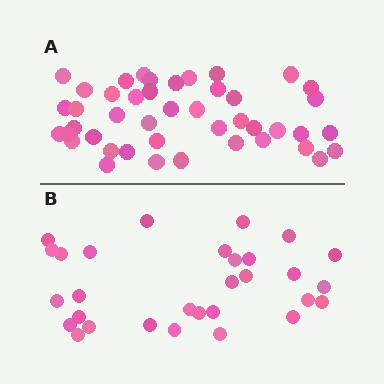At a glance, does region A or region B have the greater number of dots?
Region A (the top region) has more dots.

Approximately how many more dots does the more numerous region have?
Region A has approximately 15 more dots than region B.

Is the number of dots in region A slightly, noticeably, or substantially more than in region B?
Region A has substantially more. The ratio is roughly 1.5 to 1.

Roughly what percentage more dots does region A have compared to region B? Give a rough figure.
About 45% more.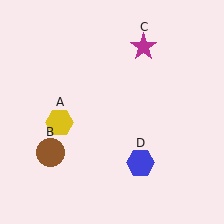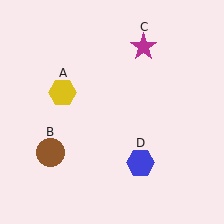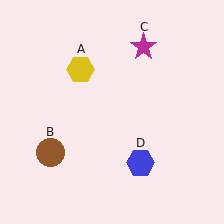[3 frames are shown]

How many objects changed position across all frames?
1 object changed position: yellow hexagon (object A).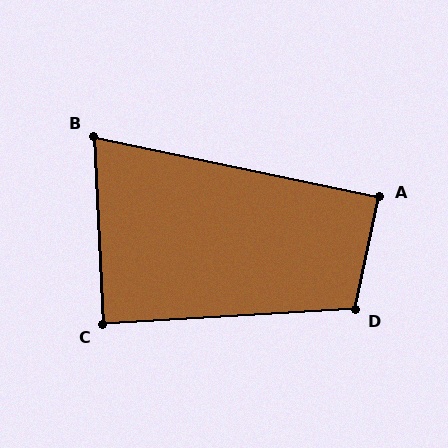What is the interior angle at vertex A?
Approximately 90 degrees (approximately right).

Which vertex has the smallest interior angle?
B, at approximately 75 degrees.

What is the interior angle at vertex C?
Approximately 90 degrees (approximately right).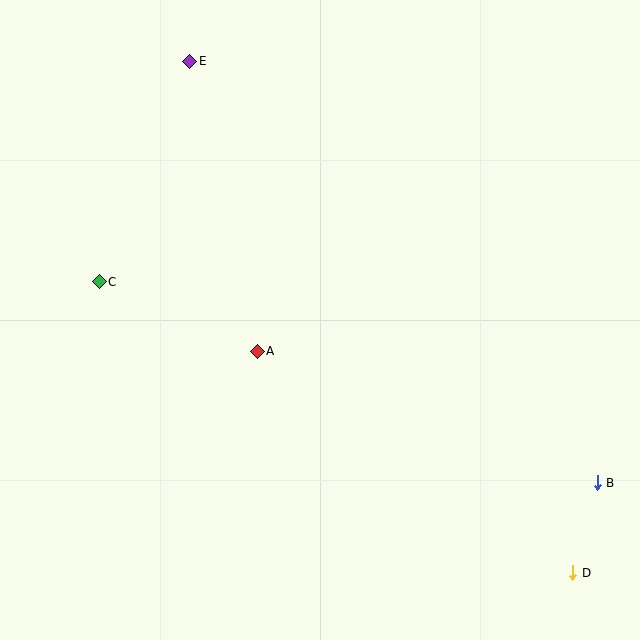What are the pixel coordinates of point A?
Point A is at (257, 351).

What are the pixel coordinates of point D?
Point D is at (573, 573).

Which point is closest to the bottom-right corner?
Point D is closest to the bottom-right corner.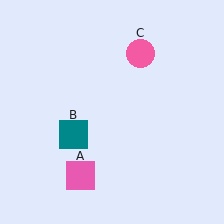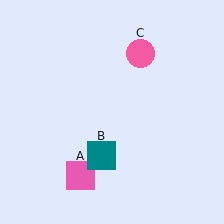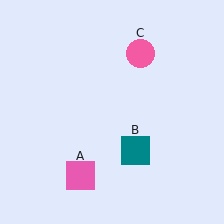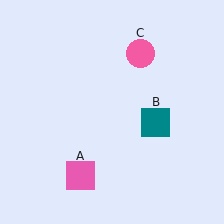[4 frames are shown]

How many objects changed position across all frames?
1 object changed position: teal square (object B).